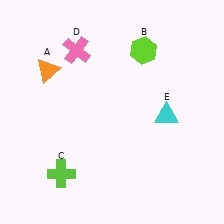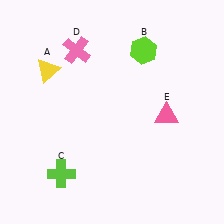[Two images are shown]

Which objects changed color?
A changed from orange to yellow. E changed from cyan to pink.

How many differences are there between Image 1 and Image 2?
There are 2 differences between the two images.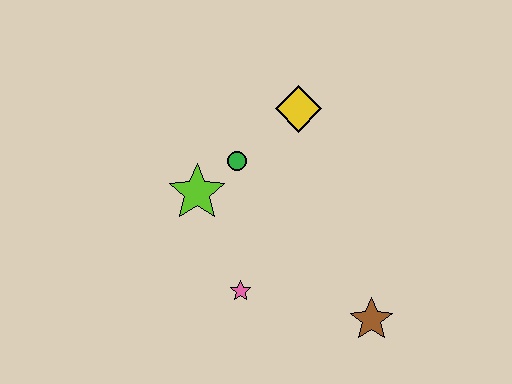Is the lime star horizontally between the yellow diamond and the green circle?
No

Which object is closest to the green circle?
The lime star is closest to the green circle.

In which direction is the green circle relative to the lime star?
The green circle is to the right of the lime star.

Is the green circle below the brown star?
No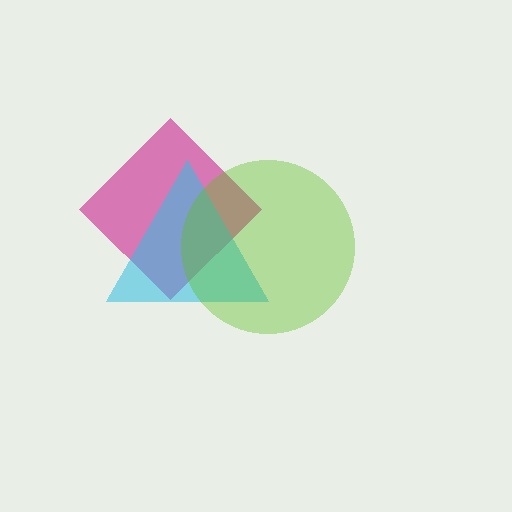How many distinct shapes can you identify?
There are 3 distinct shapes: a magenta diamond, a cyan triangle, a lime circle.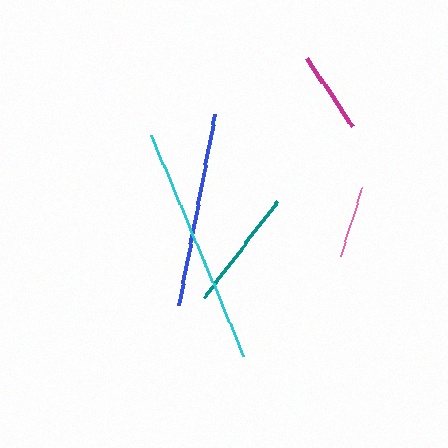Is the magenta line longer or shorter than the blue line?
The blue line is longer than the magenta line.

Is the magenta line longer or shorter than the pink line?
The magenta line is longer than the pink line.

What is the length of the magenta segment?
The magenta segment is approximately 82 pixels long.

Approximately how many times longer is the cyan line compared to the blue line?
The cyan line is approximately 1.2 times the length of the blue line.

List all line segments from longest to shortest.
From longest to shortest: cyan, blue, teal, magenta, pink.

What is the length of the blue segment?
The blue segment is approximately 195 pixels long.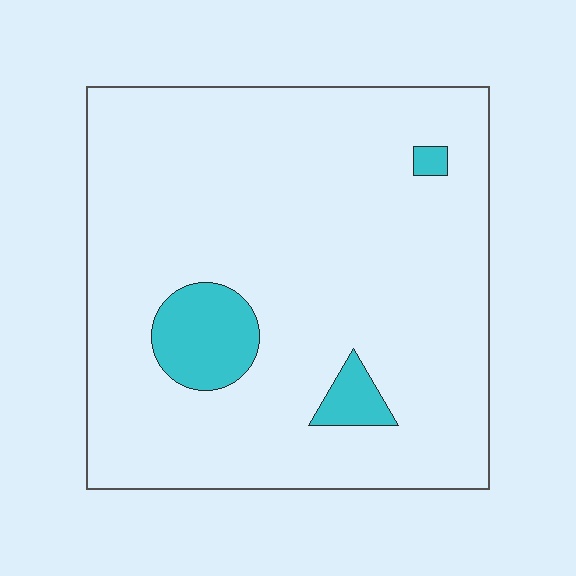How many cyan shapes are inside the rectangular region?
3.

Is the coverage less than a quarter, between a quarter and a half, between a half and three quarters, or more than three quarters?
Less than a quarter.